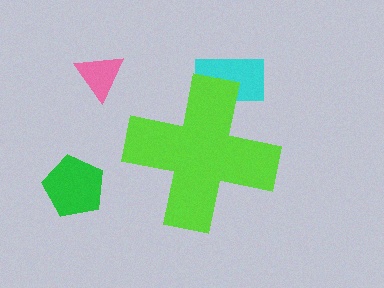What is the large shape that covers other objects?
A lime cross.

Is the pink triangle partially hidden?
No, the pink triangle is fully visible.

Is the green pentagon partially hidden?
No, the green pentagon is fully visible.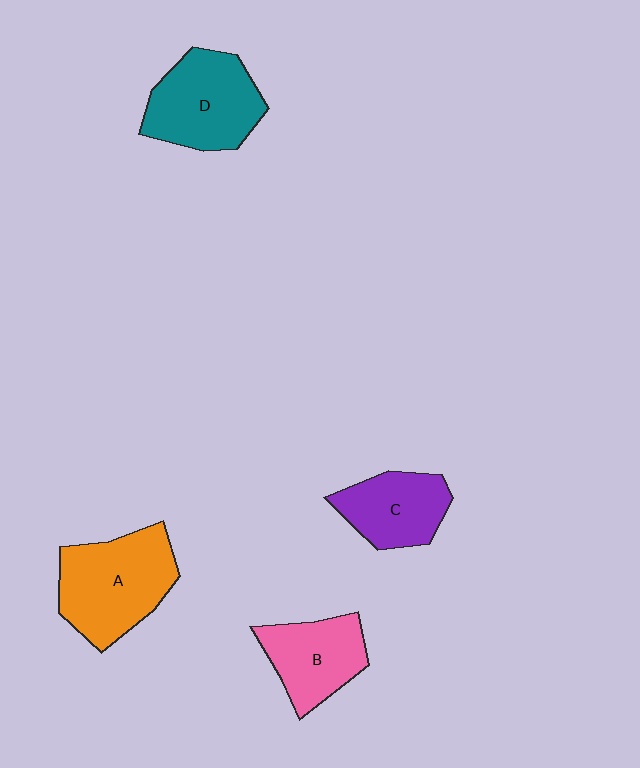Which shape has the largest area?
Shape A (orange).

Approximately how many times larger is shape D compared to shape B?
Approximately 1.3 times.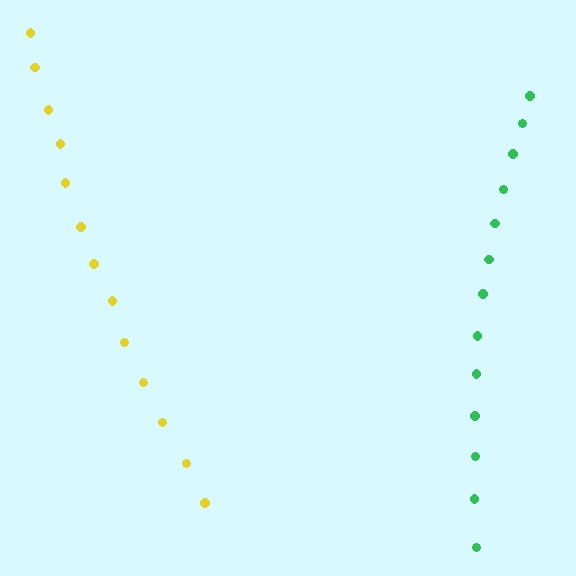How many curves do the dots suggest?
There are 2 distinct paths.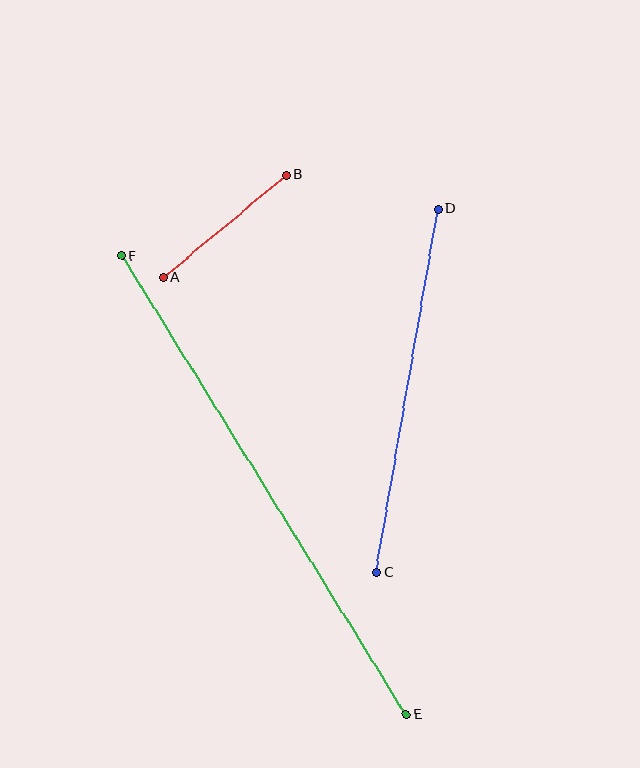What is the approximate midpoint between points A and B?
The midpoint is at approximately (225, 226) pixels.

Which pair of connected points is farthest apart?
Points E and F are farthest apart.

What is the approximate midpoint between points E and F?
The midpoint is at approximately (264, 485) pixels.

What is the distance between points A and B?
The distance is approximately 160 pixels.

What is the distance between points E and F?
The distance is approximately 540 pixels.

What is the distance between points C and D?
The distance is approximately 368 pixels.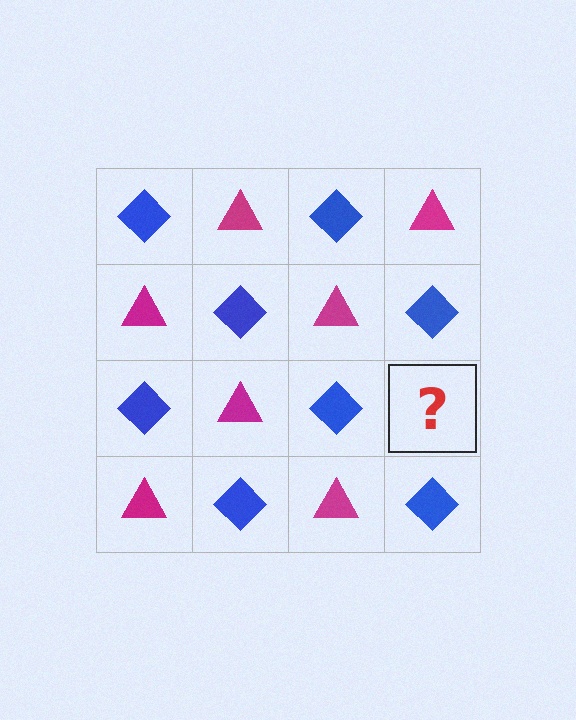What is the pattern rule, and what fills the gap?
The rule is that it alternates blue diamond and magenta triangle in a checkerboard pattern. The gap should be filled with a magenta triangle.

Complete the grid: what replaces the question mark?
The question mark should be replaced with a magenta triangle.